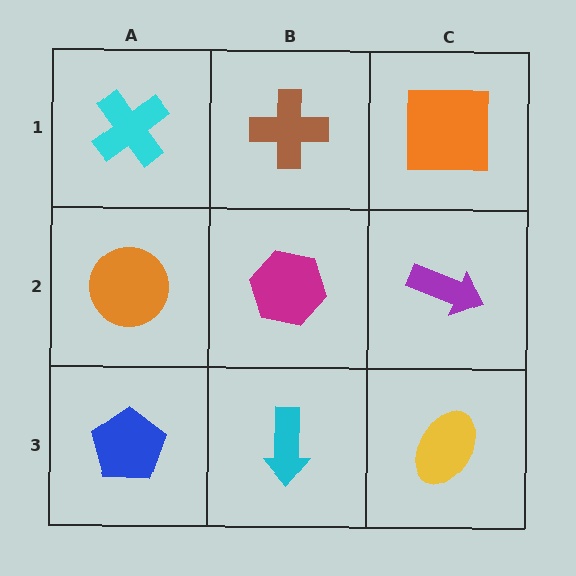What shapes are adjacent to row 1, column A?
An orange circle (row 2, column A), a brown cross (row 1, column B).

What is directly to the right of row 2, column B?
A purple arrow.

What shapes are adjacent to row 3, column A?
An orange circle (row 2, column A), a cyan arrow (row 3, column B).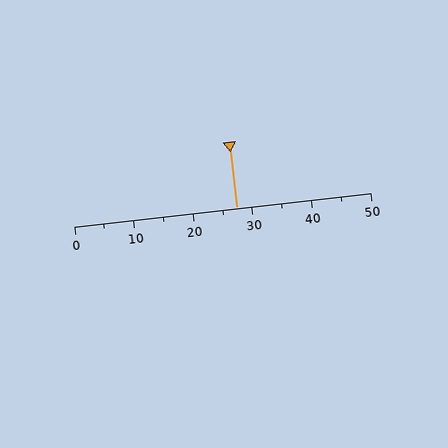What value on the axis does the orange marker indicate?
The marker indicates approximately 27.5.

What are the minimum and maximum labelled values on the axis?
The axis runs from 0 to 50.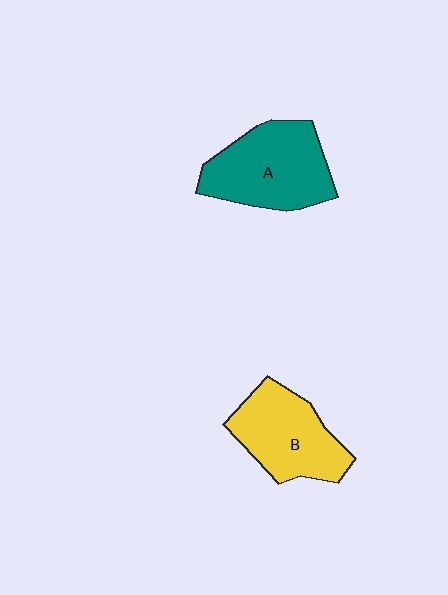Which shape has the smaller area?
Shape B (yellow).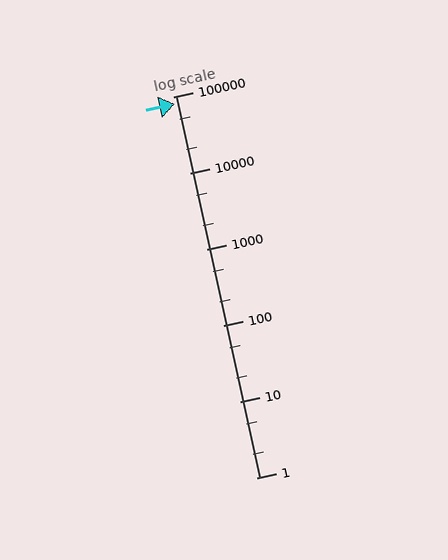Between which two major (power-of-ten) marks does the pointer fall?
The pointer is between 10000 and 100000.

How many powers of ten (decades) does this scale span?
The scale spans 5 decades, from 1 to 100000.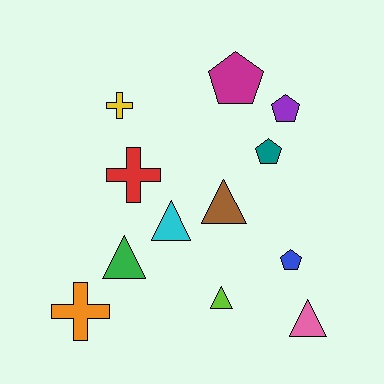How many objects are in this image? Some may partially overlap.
There are 12 objects.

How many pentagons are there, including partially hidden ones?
There are 4 pentagons.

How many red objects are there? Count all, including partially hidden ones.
There is 1 red object.